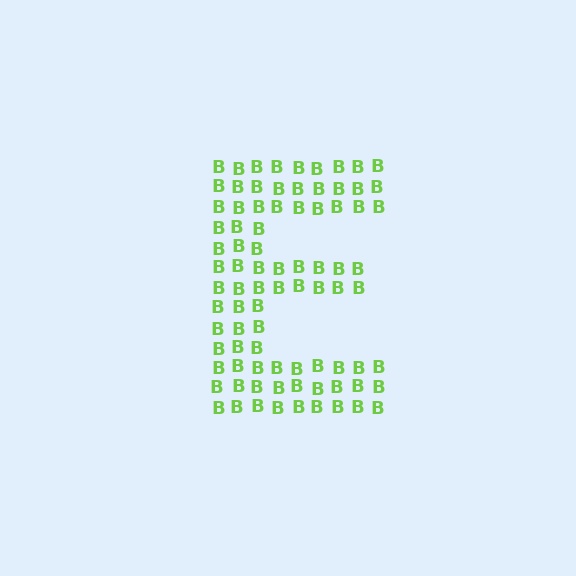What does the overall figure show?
The overall figure shows the letter E.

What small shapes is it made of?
It is made of small letter B's.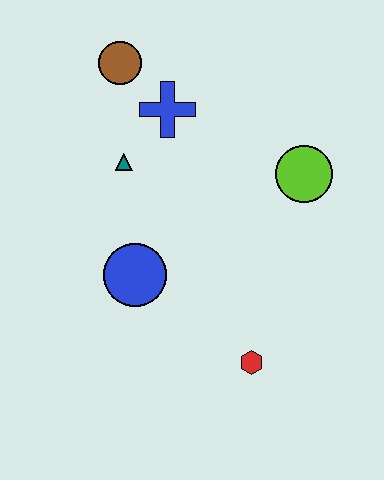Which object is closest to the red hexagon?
The blue circle is closest to the red hexagon.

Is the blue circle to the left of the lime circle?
Yes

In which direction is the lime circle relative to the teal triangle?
The lime circle is to the right of the teal triangle.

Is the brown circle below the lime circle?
No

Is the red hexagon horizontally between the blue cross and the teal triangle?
No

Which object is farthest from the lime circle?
The brown circle is farthest from the lime circle.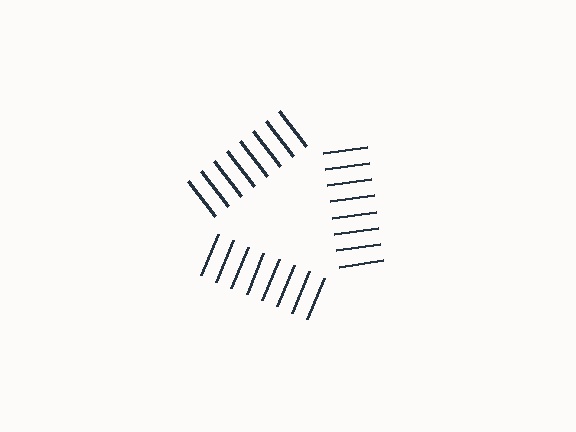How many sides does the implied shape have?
3 sides — the line-ends trace a triangle.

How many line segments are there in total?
24 — 8 along each of the 3 edges.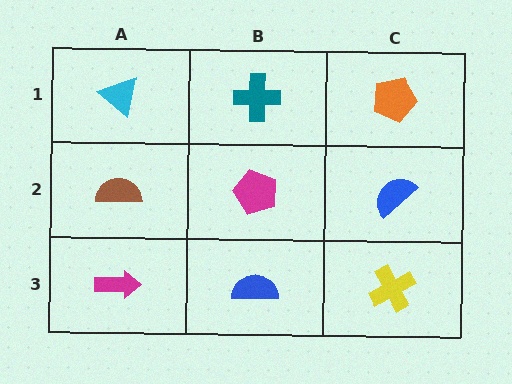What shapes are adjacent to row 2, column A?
A cyan triangle (row 1, column A), a magenta arrow (row 3, column A), a magenta pentagon (row 2, column B).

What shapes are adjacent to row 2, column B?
A teal cross (row 1, column B), a blue semicircle (row 3, column B), a brown semicircle (row 2, column A), a blue semicircle (row 2, column C).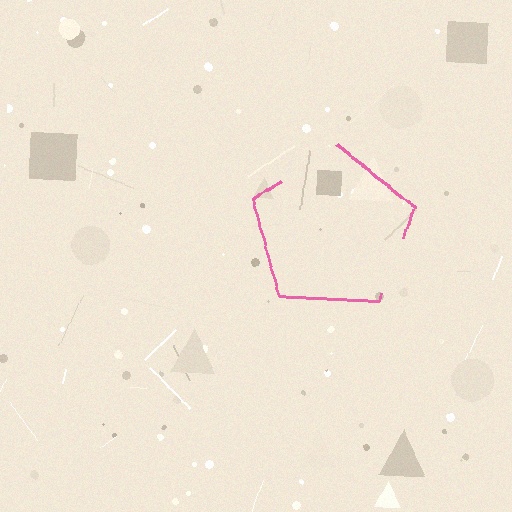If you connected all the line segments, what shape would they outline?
They would outline a pentagon.